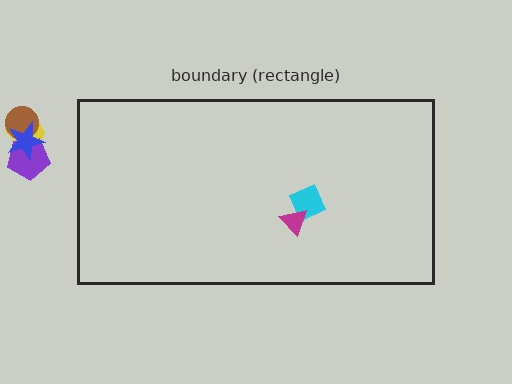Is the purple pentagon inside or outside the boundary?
Outside.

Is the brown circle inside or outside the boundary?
Outside.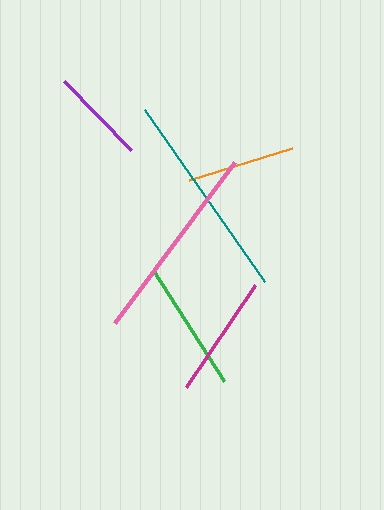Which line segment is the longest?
The teal line is the longest at approximately 211 pixels.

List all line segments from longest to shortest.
From longest to shortest: teal, pink, green, magenta, orange, purple.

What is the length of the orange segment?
The orange segment is approximately 108 pixels long.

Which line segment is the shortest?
The purple line is the shortest at approximately 95 pixels.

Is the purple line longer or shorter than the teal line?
The teal line is longer than the purple line.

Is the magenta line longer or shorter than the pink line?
The pink line is longer than the magenta line.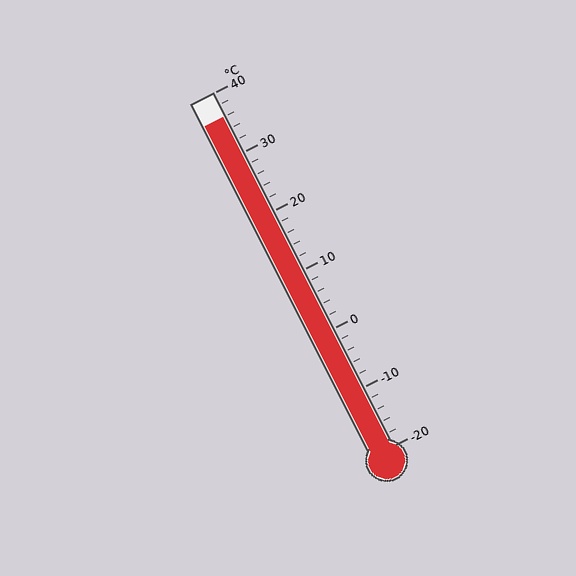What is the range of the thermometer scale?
The thermometer scale ranges from -20°C to 40°C.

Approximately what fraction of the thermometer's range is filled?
The thermometer is filled to approximately 95% of its range.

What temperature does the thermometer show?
The thermometer shows approximately 36°C.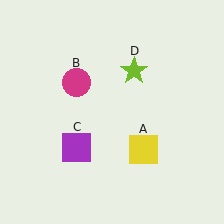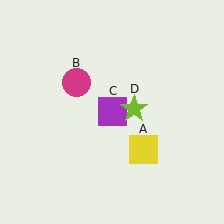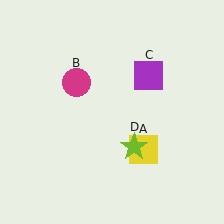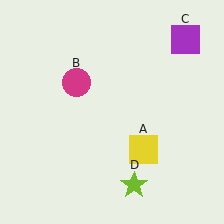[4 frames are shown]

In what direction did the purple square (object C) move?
The purple square (object C) moved up and to the right.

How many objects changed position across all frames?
2 objects changed position: purple square (object C), lime star (object D).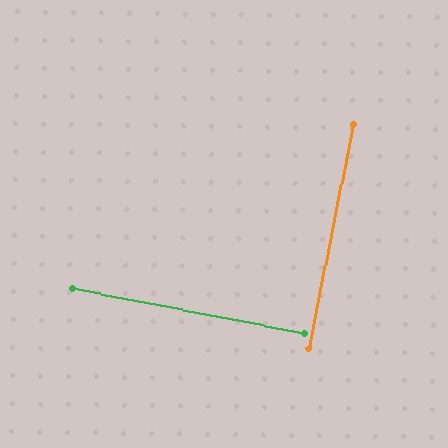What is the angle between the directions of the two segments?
Approximately 90 degrees.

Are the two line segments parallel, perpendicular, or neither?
Perpendicular — they meet at approximately 90°.